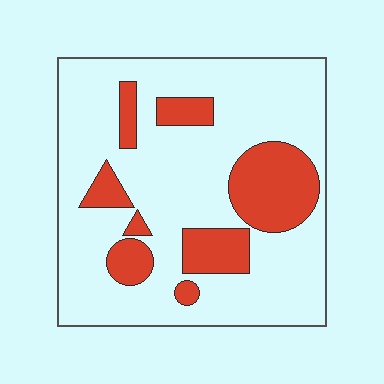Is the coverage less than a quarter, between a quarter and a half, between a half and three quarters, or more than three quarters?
Less than a quarter.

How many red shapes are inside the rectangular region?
8.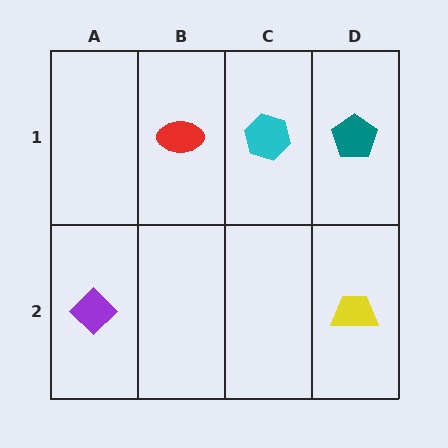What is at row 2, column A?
A purple diamond.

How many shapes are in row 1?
3 shapes.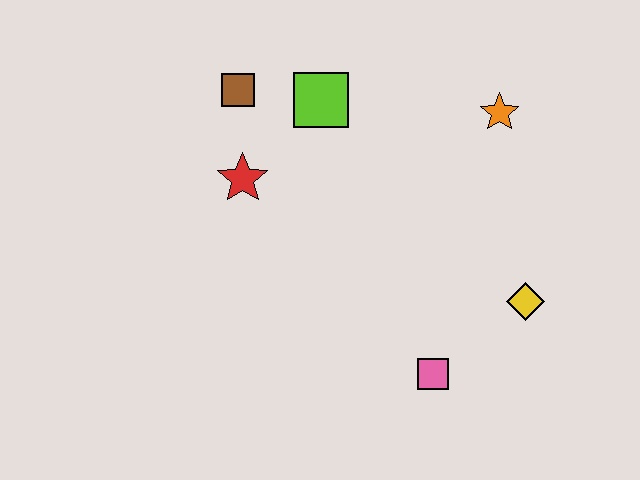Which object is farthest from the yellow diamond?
The brown square is farthest from the yellow diamond.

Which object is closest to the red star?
The brown square is closest to the red star.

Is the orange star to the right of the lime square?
Yes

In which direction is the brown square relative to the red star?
The brown square is above the red star.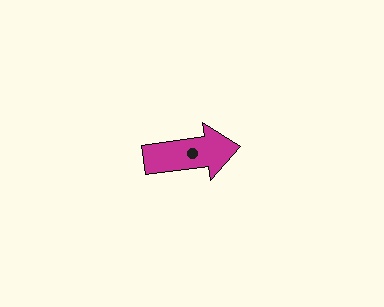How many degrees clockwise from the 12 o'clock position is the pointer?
Approximately 82 degrees.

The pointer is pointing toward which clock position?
Roughly 3 o'clock.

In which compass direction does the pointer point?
East.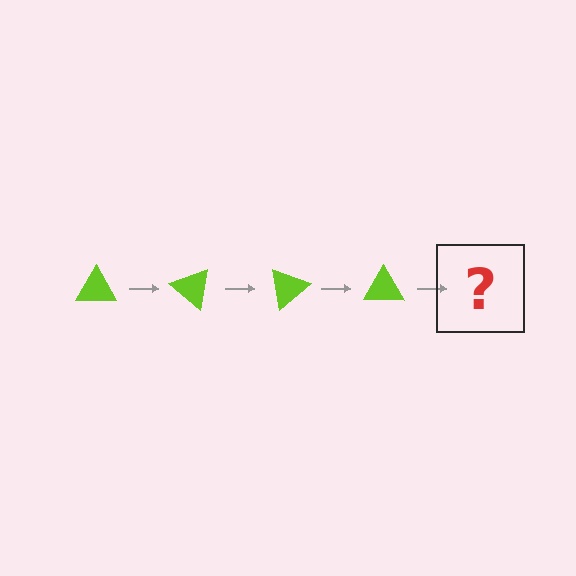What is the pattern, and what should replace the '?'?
The pattern is that the triangle rotates 40 degrees each step. The '?' should be a lime triangle rotated 160 degrees.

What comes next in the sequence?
The next element should be a lime triangle rotated 160 degrees.